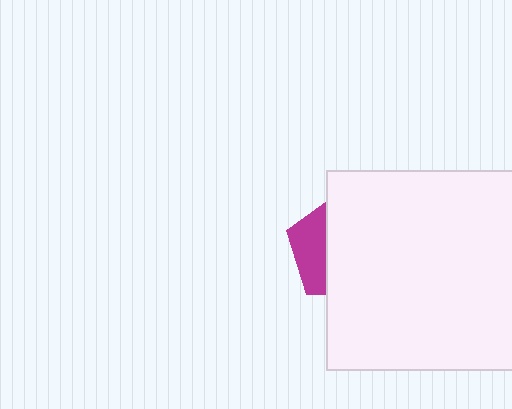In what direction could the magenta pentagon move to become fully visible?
The magenta pentagon could move left. That would shift it out from behind the white square entirely.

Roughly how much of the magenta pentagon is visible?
A small part of it is visible (roughly 32%).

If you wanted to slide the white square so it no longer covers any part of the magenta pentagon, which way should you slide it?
Slide it right — that is the most direct way to separate the two shapes.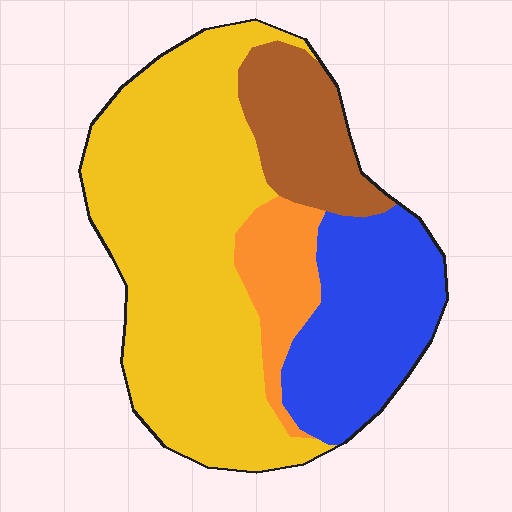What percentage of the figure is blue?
Blue takes up about one quarter (1/4) of the figure.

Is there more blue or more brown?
Blue.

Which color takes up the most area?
Yellow, at roughly 55%.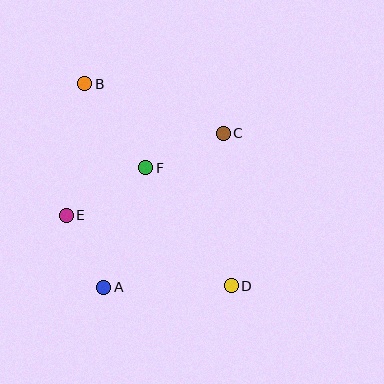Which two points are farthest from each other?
Points B and D are farthest from each other.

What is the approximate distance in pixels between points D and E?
The distance between D and E is approximately 179 pixels.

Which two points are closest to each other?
Points A and E are closest to each other.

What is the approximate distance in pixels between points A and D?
The distance between A and D is approximately 128 pixels.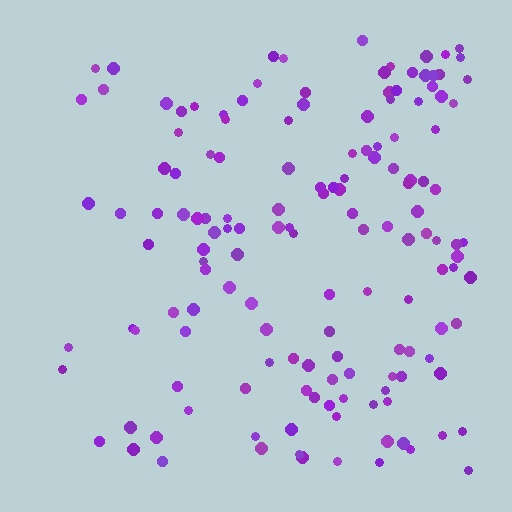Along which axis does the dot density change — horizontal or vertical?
Horizontal.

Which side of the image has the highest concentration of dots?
The right.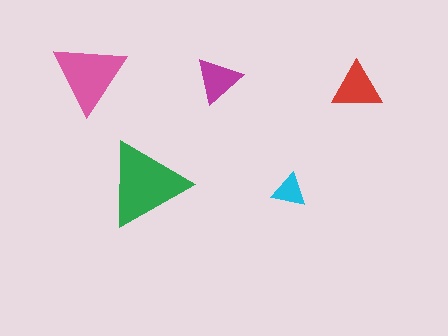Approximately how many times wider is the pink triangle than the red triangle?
About 1.5 times wider.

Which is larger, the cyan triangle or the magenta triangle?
The magenta one.